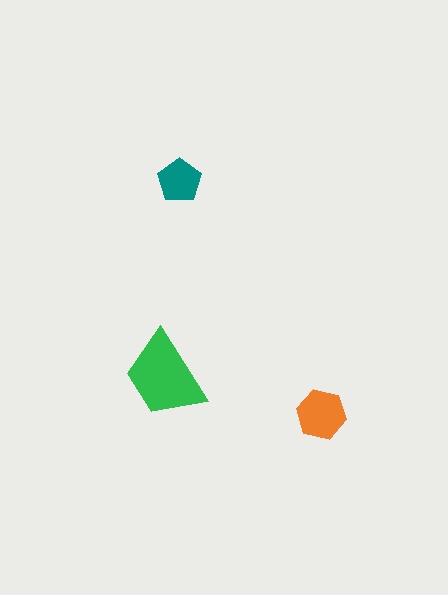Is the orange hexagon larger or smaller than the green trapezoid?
Smaller.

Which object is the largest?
The green trapezoid.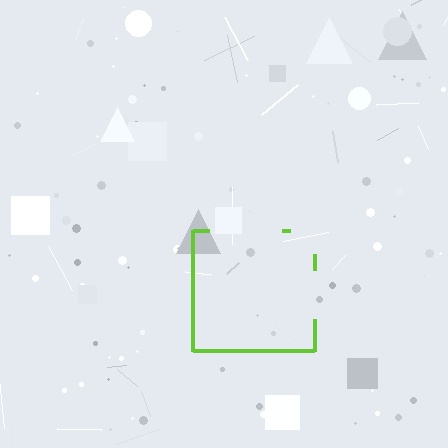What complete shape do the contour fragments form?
The contour fragments form a square.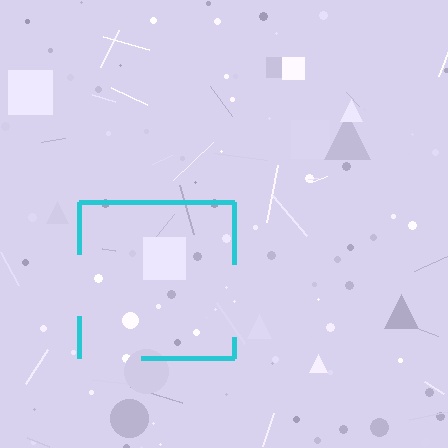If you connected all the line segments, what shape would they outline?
They would outline a square.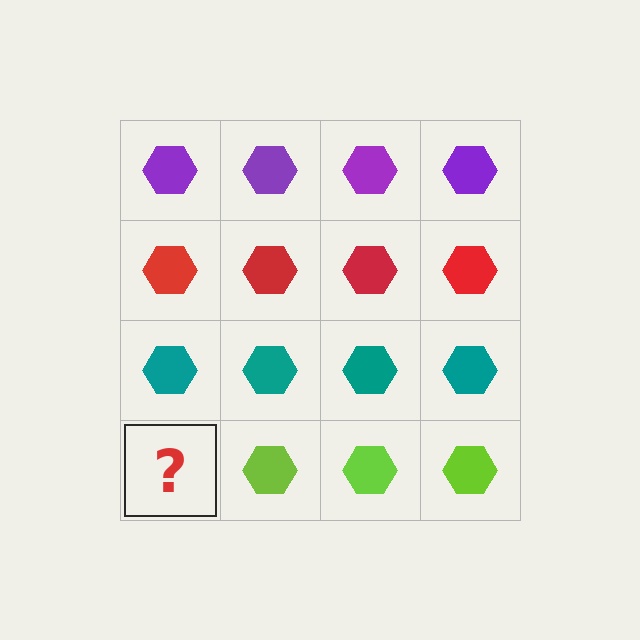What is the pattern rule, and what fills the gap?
The rule is that each row has a consistent color. The gap should be filled with a lime hexagon.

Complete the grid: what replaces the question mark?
The question mark should be replaced with a lime hexagon.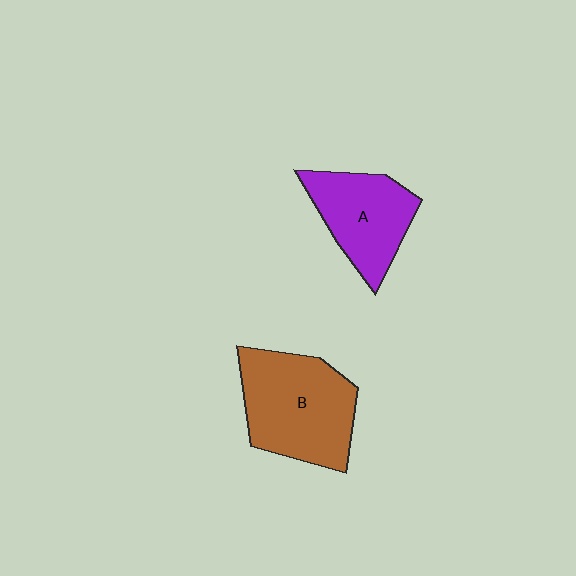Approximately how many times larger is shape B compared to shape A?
Approximately 1.4 times.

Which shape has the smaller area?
Shape A (purple).